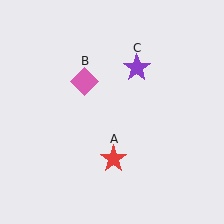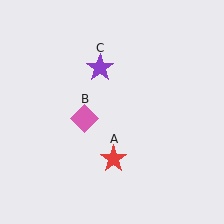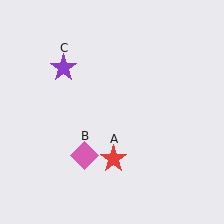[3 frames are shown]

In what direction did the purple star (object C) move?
The purple star (object C) moved left.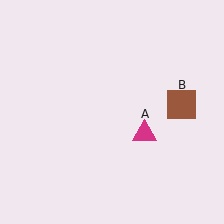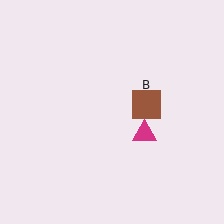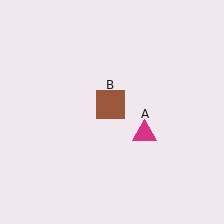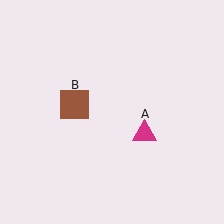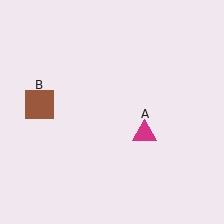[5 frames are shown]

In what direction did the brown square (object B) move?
The brown square (object B) moved left.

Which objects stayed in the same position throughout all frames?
Magenta triangle (object A) remained stationary.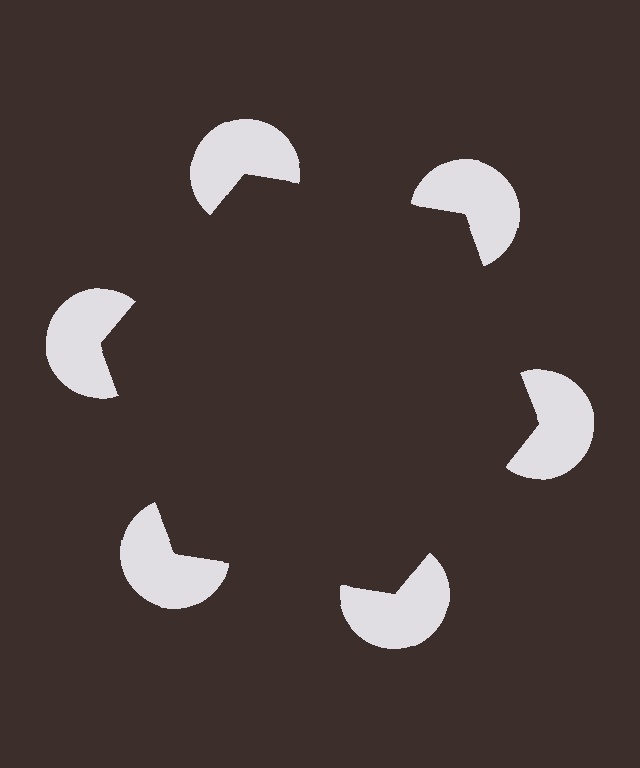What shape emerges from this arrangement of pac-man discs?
An illusory hexagon — its edges are inferred from the aligned wedge cuts in the pac-man discs, not physically drawn.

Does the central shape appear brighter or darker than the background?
It typically appears slightly darker than the background, even though no actual brightness change is drawn.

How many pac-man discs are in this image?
There are 6 — one at each vertex of the illusory hexagon.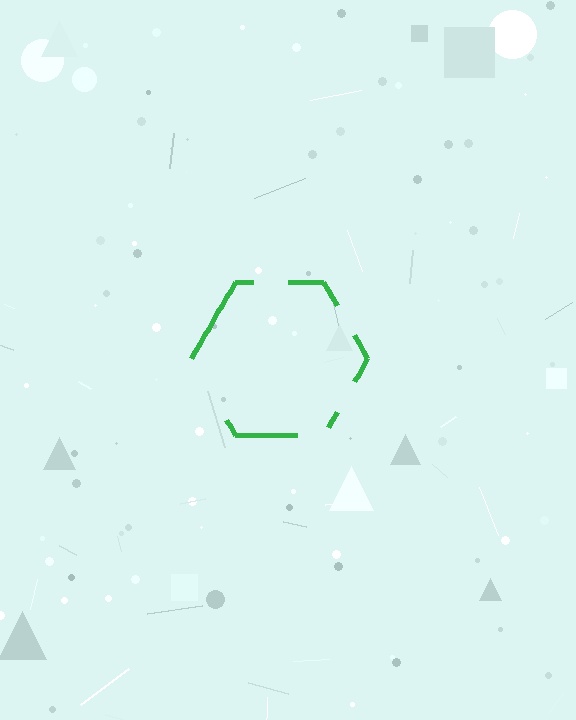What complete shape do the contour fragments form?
The contour fragments form a hexagon.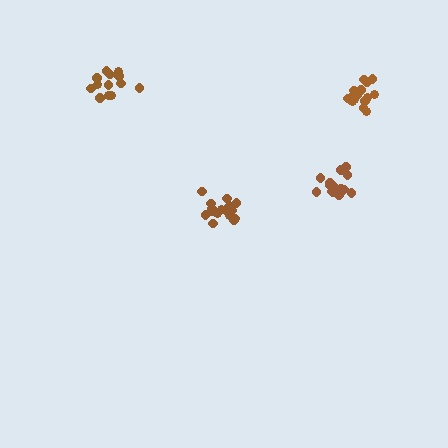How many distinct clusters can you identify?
There are 4 distinct clusters.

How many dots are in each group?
Group 1: 17 dots, Group 2: 16 dots, Group 3: 16 dots, Group 4: 13 dots (62 total).